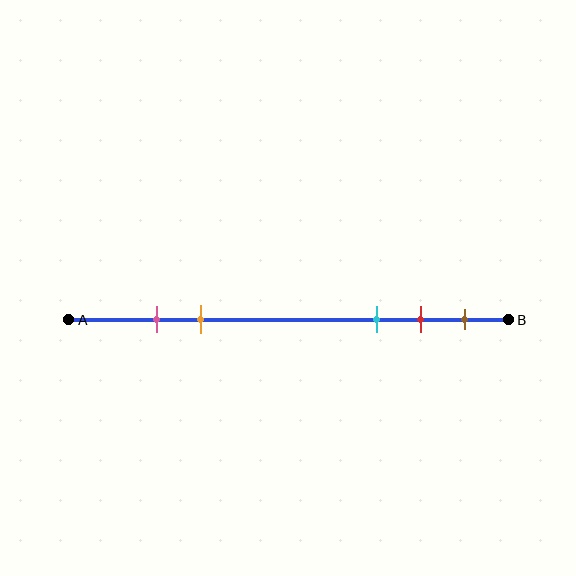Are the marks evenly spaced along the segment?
No, the marks are not evenly spaced.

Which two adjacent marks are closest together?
The pink and orange marks are the closest adjacent pair.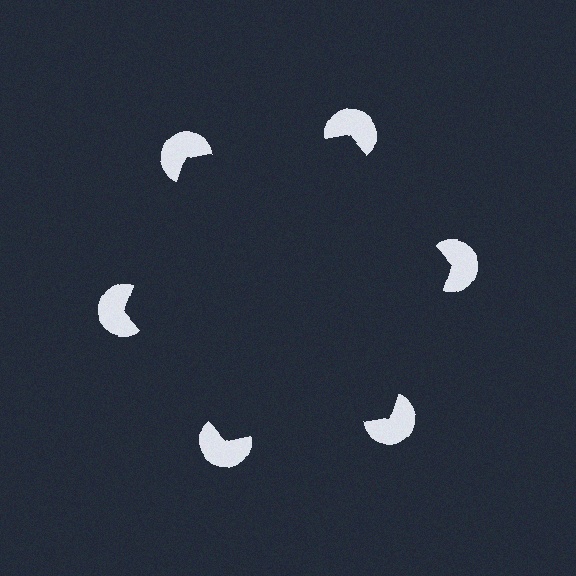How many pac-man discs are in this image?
There are 6 — one at each vertex of the illusory hexagon.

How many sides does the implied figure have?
6 sides.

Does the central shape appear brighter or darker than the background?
It typically appears slightly darker than the background, even though no actual brightness change is drawn.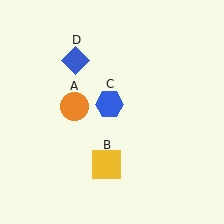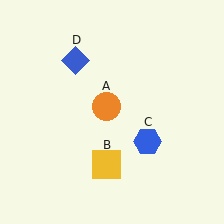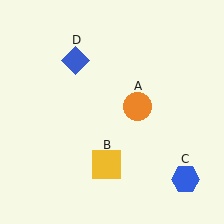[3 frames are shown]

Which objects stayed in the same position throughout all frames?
Yellow square (object B) and blue diamond (object D) remained stationary.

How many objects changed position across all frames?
2 objects changed position: orange circle (object A), blue hexagon (object C).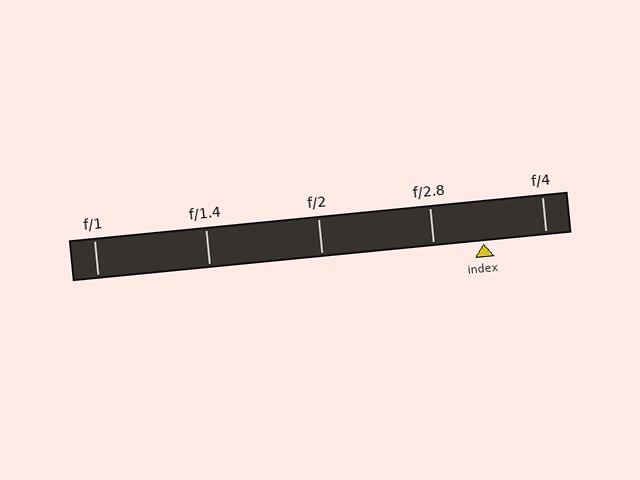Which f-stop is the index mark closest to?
The index mark is closest to f/2.8.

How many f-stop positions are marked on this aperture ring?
There are 5 f-stop positions marked.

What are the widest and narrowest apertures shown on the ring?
The widest aperture shown is f/1 and the narrowest is f/4.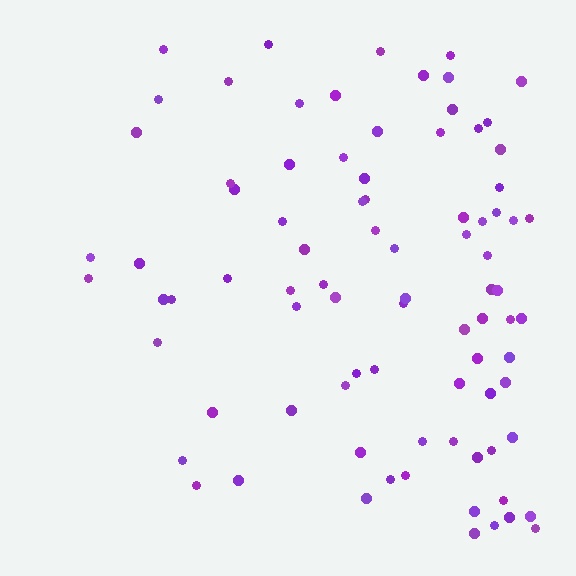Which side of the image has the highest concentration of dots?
The right.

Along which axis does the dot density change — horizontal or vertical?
Horizontal.